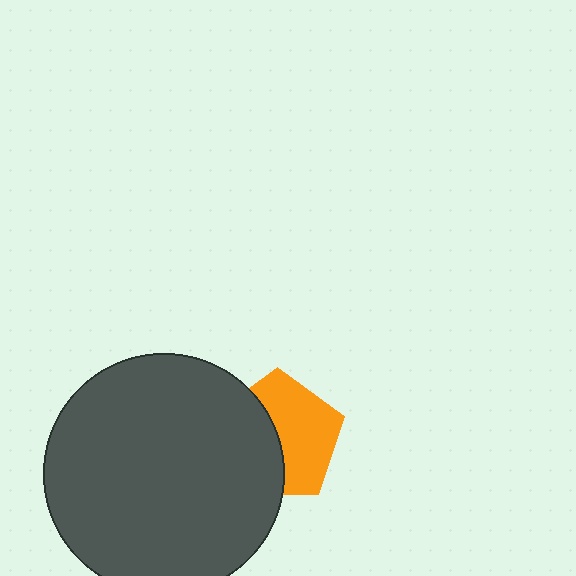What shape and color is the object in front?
The object in front is a dark gray circle.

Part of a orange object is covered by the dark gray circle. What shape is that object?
It is a pentagon.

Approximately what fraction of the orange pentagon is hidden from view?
Roughly 46% of the orange pentagon is hidden behind the dark gray circle.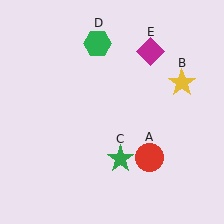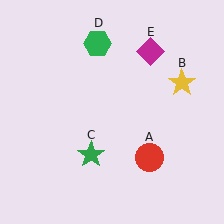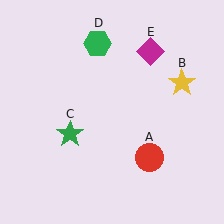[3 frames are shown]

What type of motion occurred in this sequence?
The green star (object C) rotated clockwise around the center of the scene.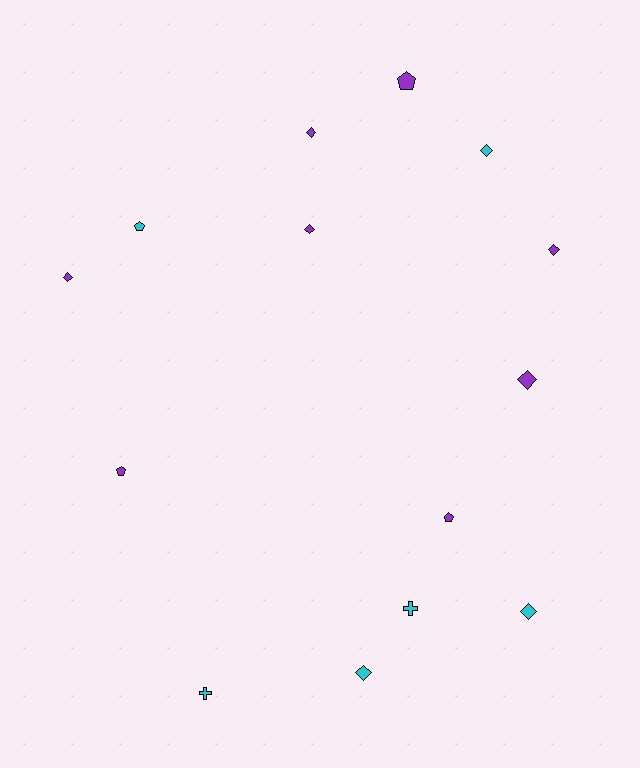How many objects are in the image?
There are 14 objects.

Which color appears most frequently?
Purple, with 8 objects.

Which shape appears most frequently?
Diamond, with 8 objects.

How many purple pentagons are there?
There are 3 purple pentagons.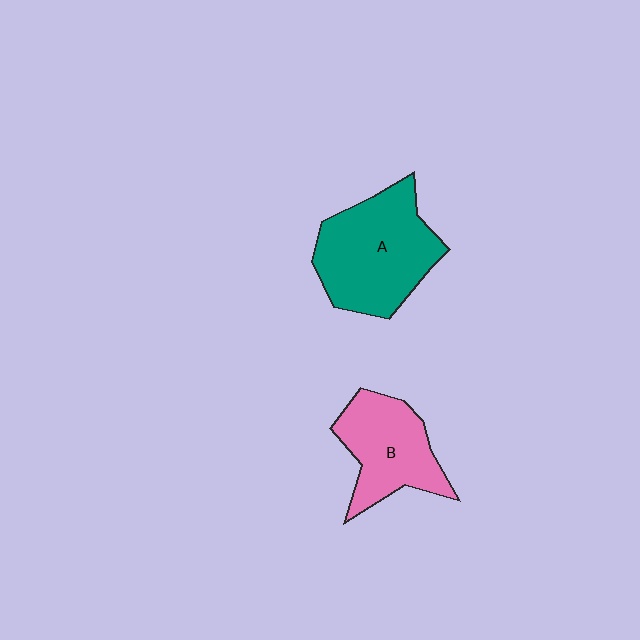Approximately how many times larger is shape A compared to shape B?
Approximately 1.4 times.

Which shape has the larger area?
Shape A (teal).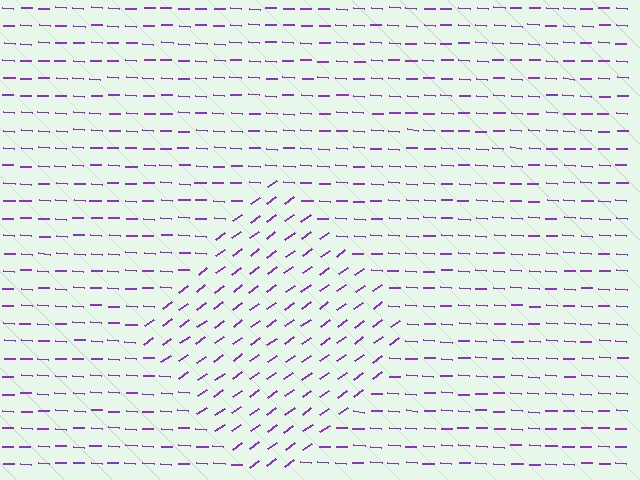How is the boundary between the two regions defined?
The boundary is defined purely by a change in line orientation (approximately 39 degrees difference). All lines are the same color and thickness.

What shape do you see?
I see a diamond.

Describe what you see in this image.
The image is filled with small purple line segments. A diamond region in the image has lines oriented differently from the surrounding lines, creating a visible texture boundary.